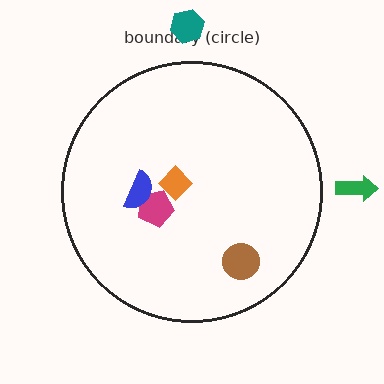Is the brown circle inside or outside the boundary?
Inside.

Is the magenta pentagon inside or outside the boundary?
Inside.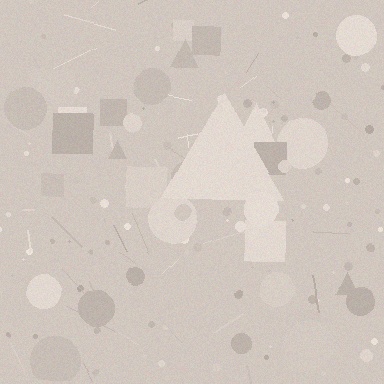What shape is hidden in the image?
A triangle is hidden in the image.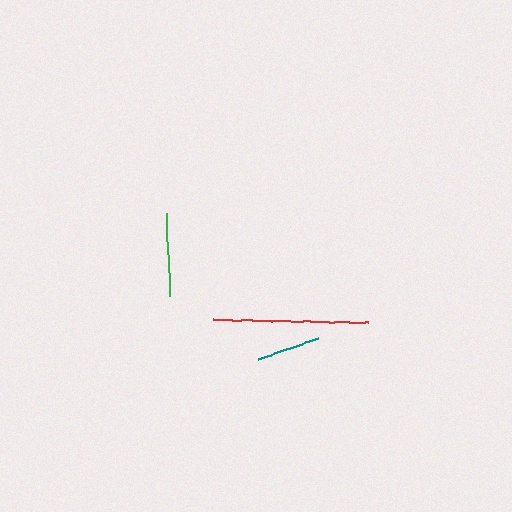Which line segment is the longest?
The red line is the longest at approximately 155 pixels.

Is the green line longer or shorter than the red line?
The red line is longer than the green line.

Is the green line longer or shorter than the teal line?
The green line is longer than the teal line.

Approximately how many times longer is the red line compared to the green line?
The red line is approximately 1.9 times the length of the green line.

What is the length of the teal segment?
The teal segment is approximately 63 pixels long.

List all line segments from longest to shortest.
From longest to shortest: red, green, teal.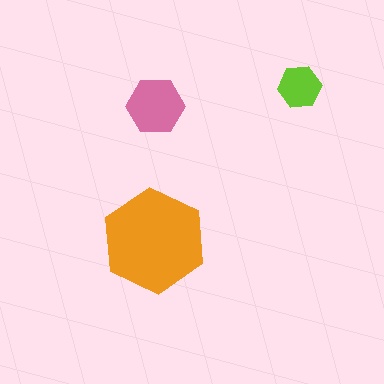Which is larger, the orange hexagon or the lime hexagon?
The orange one.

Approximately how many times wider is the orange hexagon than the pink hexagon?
About 2 times wider.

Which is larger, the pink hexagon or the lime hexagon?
The pink one.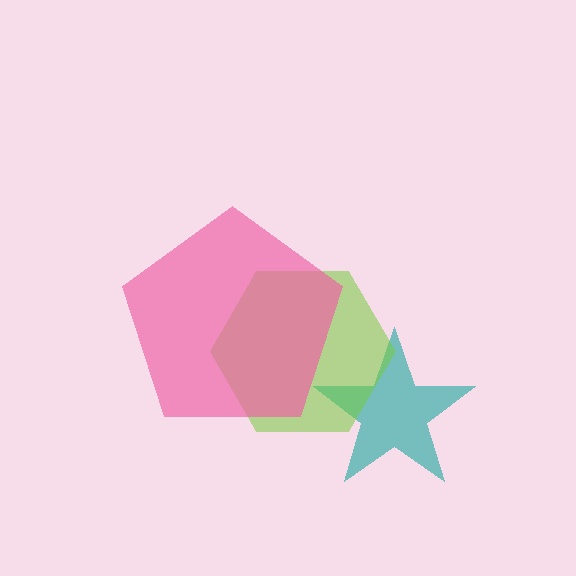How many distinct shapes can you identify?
There are 3 distinct shapes: a teal star, a lime hexagon, a pink pentagon.